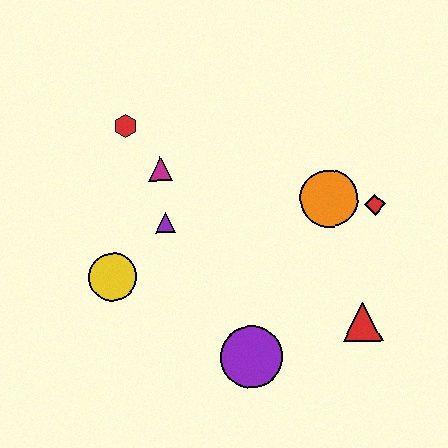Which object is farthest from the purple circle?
The red hexagon is farthest from the purple circle.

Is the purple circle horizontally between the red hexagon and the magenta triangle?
No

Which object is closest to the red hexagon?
The magenta triangle is closest to the red hexagon.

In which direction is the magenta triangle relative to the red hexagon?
The magenta triangle is below the red hexagon.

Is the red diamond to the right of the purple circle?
Yes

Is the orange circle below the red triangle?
No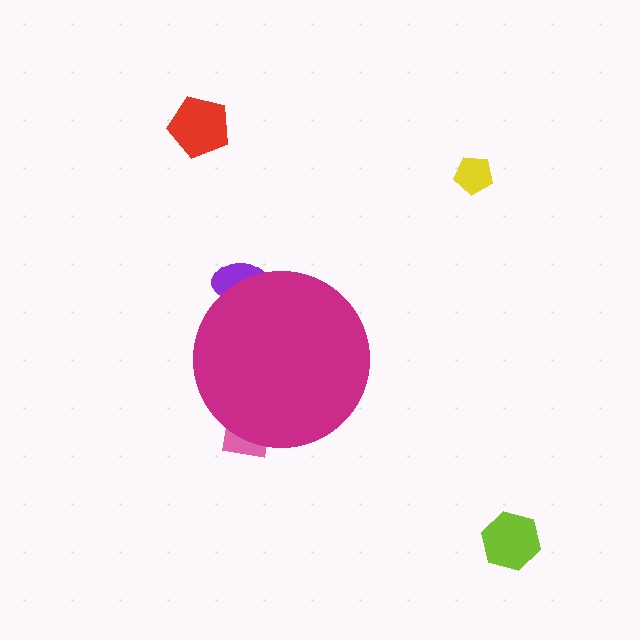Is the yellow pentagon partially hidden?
No, the yellow pentagon is fully visible.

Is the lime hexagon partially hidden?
No, the lime hexagon is fully visible.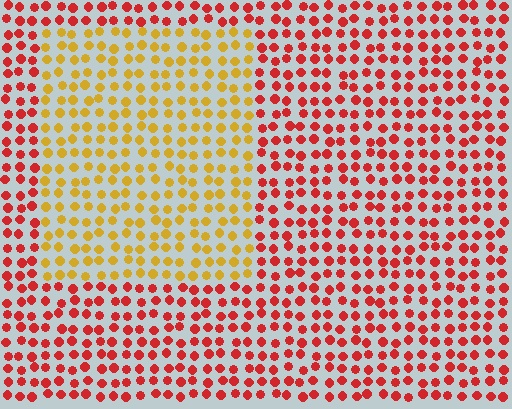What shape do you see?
I see a rectangle.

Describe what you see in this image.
The image is filled with small red elements in a uniform arrangement. A rectangle-shaped region is visible where the elements are tinted to a slightly different hue, forming a subtle color boundary.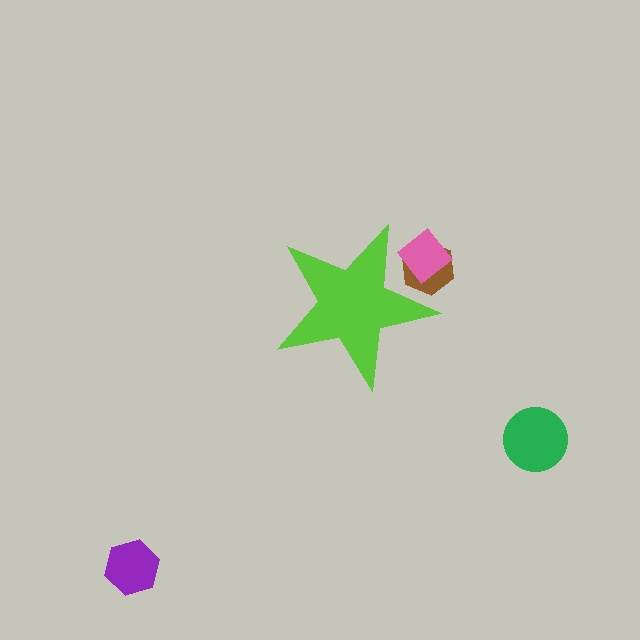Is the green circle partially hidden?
No, the green circle is fully visible.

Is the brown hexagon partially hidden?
Yes, the brown hexagon is partially hidden behind the lime star.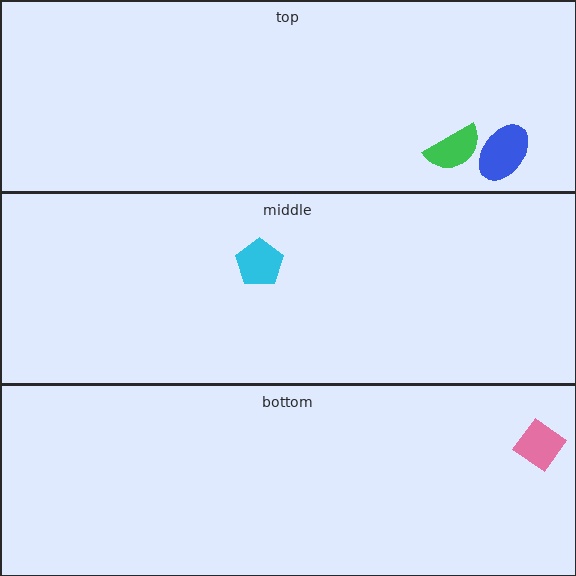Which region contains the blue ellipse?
The top region.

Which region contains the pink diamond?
The bottom region.